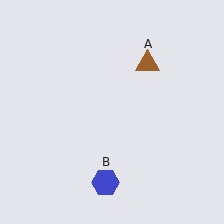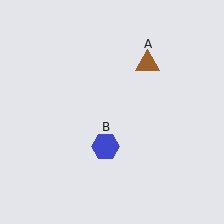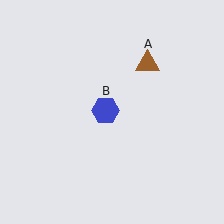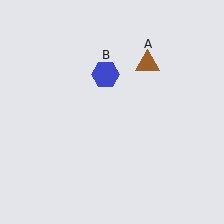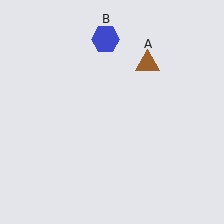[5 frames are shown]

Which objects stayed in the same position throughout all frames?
Brown triangle (object A) remained stationary.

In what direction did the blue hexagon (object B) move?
The blue hexagon (object B) moved up.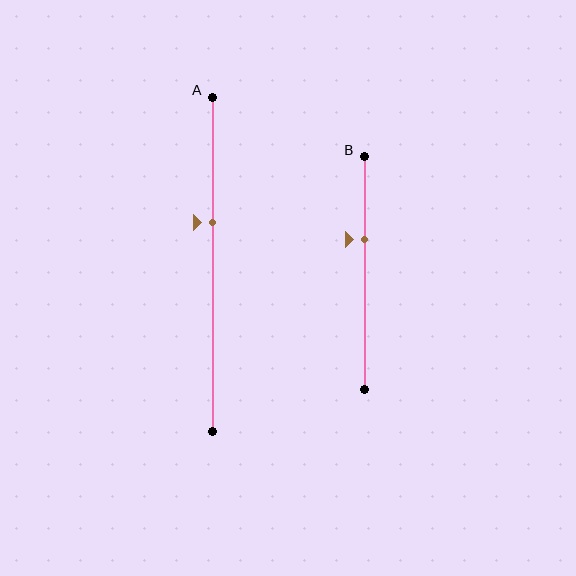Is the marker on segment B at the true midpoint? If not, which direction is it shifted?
No, the marker on segment B is shifted upward by about 14% of the segment length.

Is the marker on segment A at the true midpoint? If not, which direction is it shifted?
No, the marker on segment A is shifted upward by about 13% of the segment length.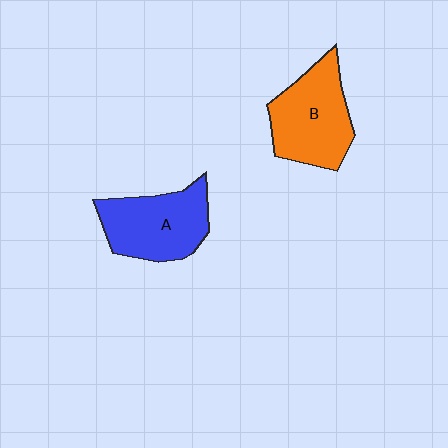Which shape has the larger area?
Shape B (orange).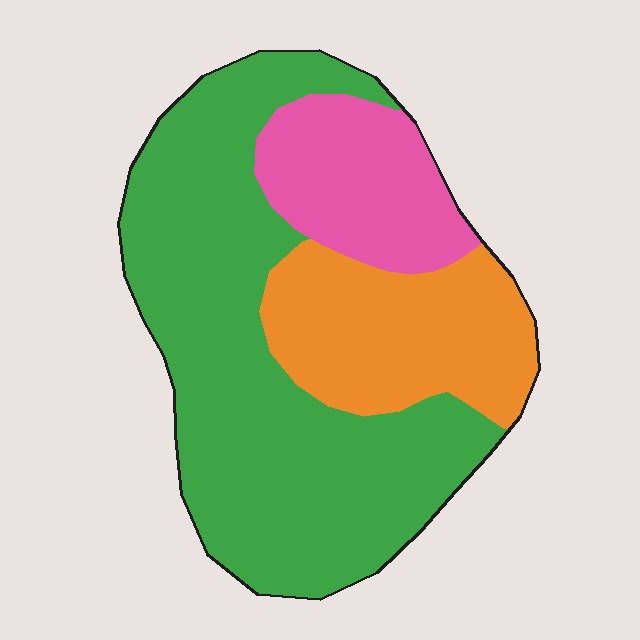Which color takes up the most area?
Green, at roughly 60%.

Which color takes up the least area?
Pink, at roughly 15%.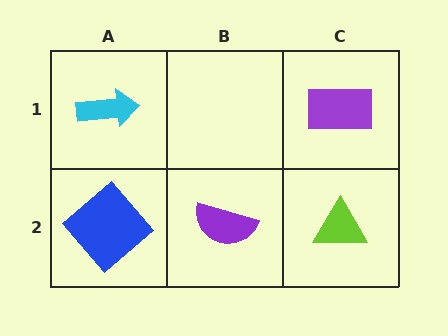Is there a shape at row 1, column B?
No, that cell is empty.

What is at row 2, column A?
A blue diamond.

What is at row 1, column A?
A cyan arrow.